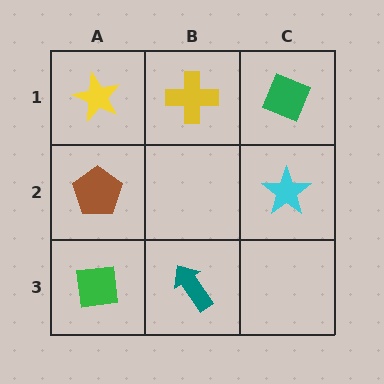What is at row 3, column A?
A green square.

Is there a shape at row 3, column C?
No, that cell is empty.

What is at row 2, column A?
A brown pentagon.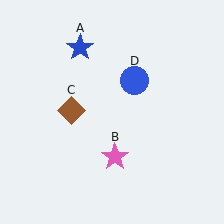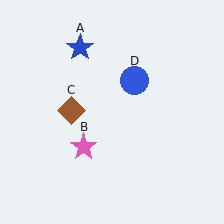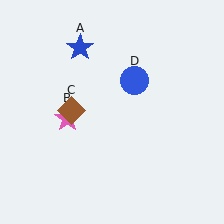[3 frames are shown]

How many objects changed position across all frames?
1 object changed position: pink star (object B).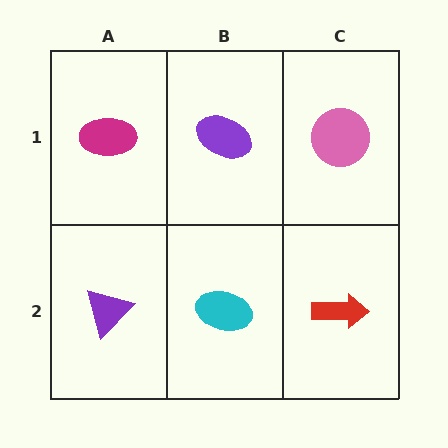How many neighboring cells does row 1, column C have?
2.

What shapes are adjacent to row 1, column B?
A cyan ellipse (row 2, column B), a magenta ellipse (row 1, column A), a pink circle (row 1, column C).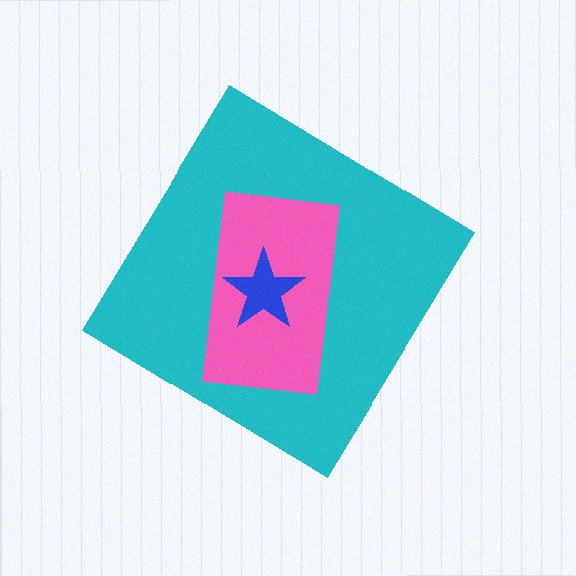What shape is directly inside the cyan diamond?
The pink rectangle.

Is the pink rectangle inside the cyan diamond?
Yes.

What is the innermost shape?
The blue star.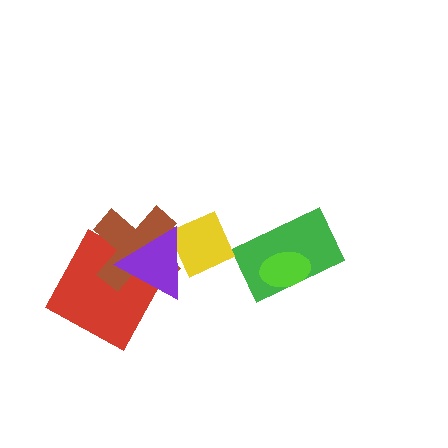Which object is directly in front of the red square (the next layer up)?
The brown cross is directly in front of the red square.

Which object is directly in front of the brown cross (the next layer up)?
The yellow diamond is directly in front of the brown cross.